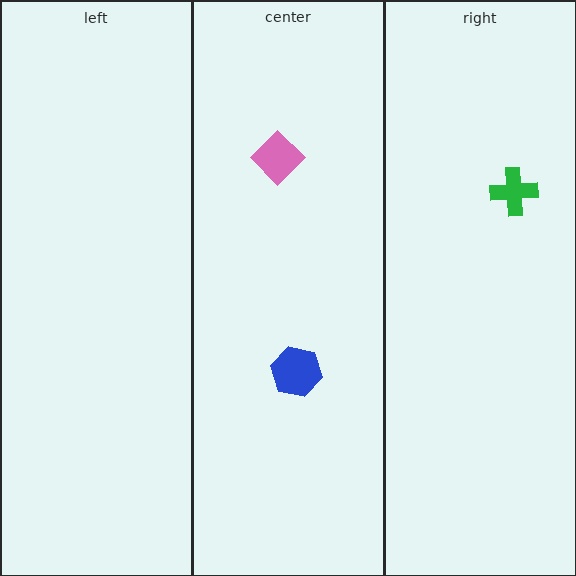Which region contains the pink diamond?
The center region.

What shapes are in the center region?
The blue hexagon, the pink diamond.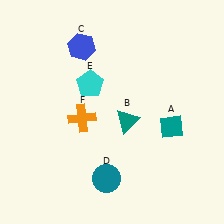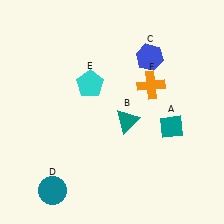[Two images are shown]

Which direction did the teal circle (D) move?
The teal circle (D) moved left.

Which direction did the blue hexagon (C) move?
The blue hexagon (C) moved right.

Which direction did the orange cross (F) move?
The orange cross (F) moved right.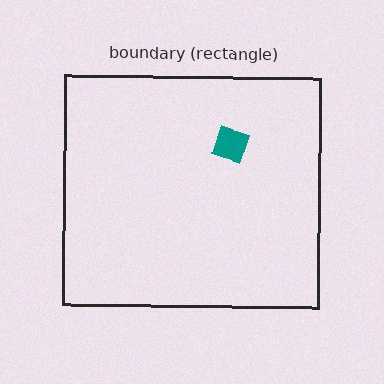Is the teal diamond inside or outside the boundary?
Inside.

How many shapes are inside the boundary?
1 inside, 0 outside.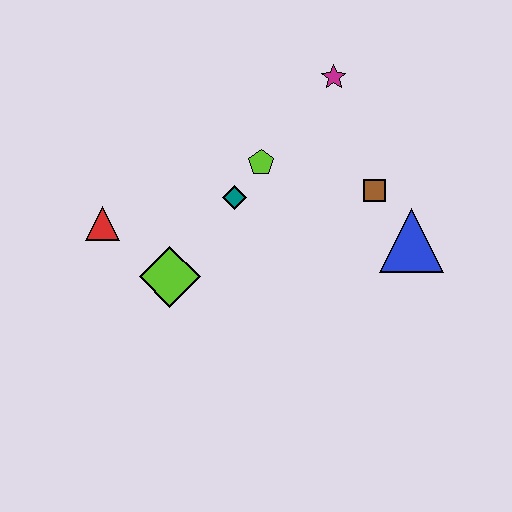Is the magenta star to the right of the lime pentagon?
Yes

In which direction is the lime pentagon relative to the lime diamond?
The lime pentagon is above the lime diamond.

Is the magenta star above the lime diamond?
Yes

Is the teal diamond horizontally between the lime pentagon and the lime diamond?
Yes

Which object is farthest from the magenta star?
The red triangle is farthest from the magenta star.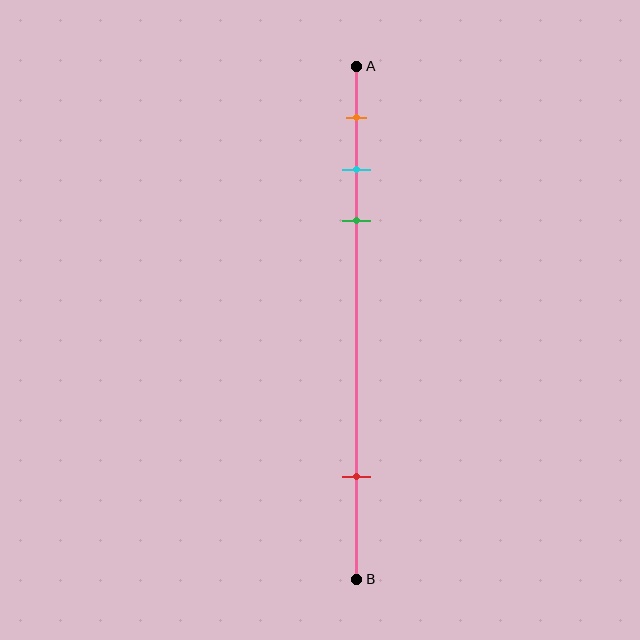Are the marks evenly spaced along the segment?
No, the marks are not evenly spaced.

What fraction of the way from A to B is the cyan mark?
The cyan mark is approximately 20% (0.2) of the way from A to B.